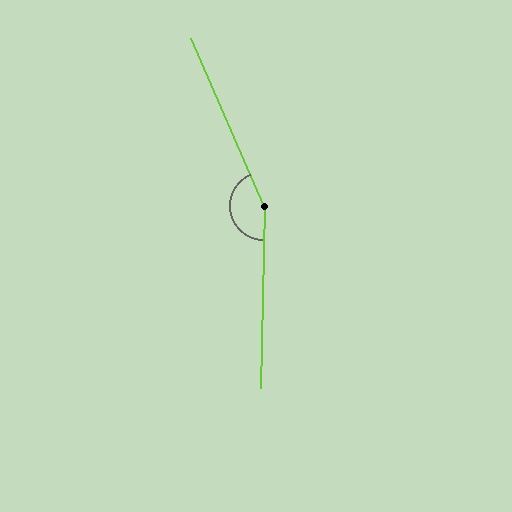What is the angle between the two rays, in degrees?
Approximately 155 degrees.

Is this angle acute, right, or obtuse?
It is obtuse.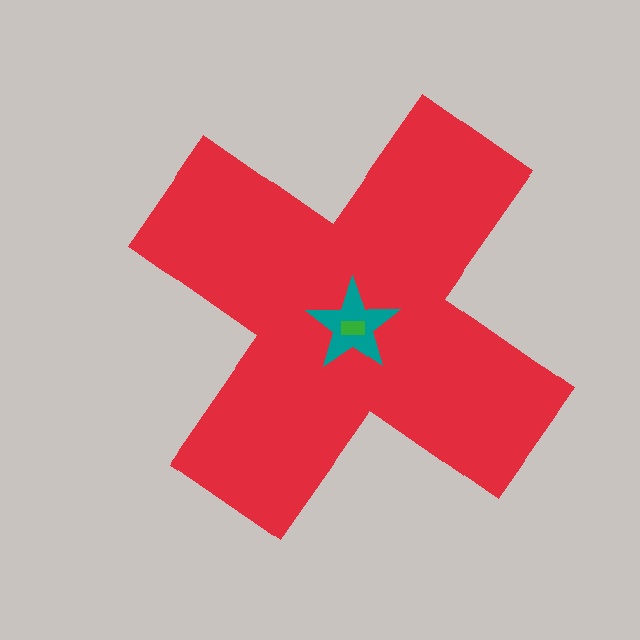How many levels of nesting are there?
3.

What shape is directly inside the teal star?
The green rectangle.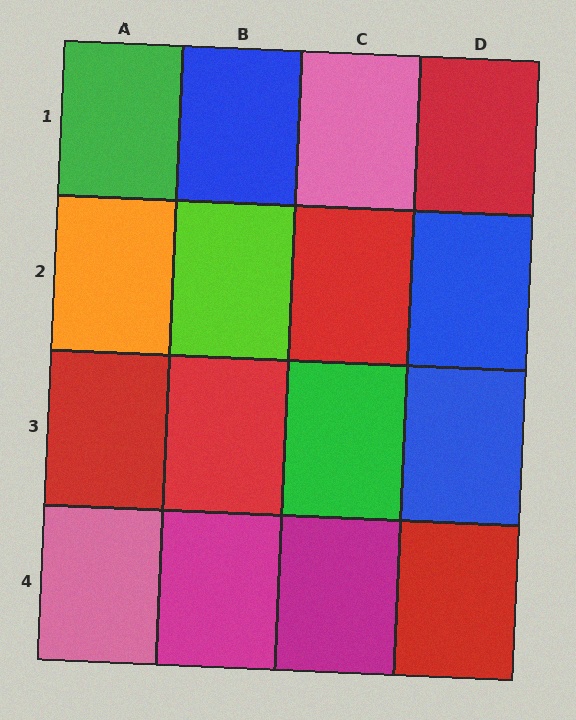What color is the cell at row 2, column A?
Orange.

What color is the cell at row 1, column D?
Red.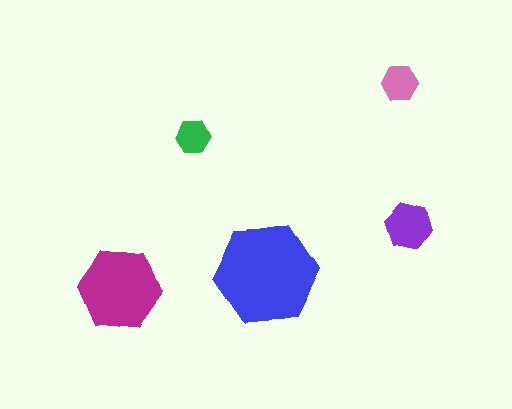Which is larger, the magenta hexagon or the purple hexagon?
The magenta one.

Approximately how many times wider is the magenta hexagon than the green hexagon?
About 2.5 times wider.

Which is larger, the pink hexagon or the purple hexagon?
The purple one.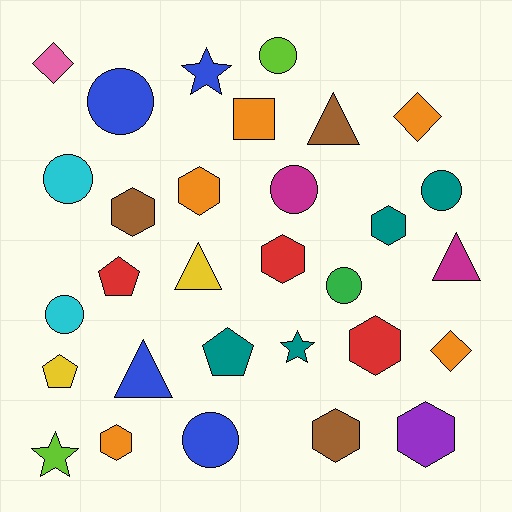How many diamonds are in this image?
There are 3 diamonds.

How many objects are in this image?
There are 30 objects.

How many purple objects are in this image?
There is 1 purple object.